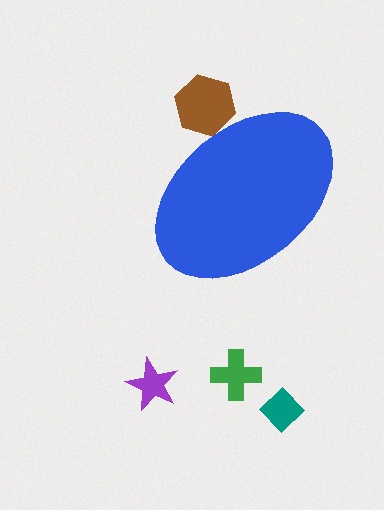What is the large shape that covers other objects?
A blue ellipse.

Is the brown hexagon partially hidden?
Yes, the brown hexagon is partially hidden behind the blue ellipse.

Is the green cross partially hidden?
No, the green cross is fully visible.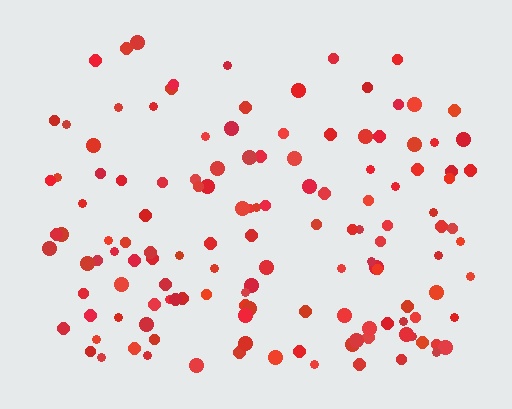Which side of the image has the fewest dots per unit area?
The top.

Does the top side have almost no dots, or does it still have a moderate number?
Still a moderate number, just noticeably fewer than the bottom.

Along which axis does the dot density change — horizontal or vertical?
Vertical.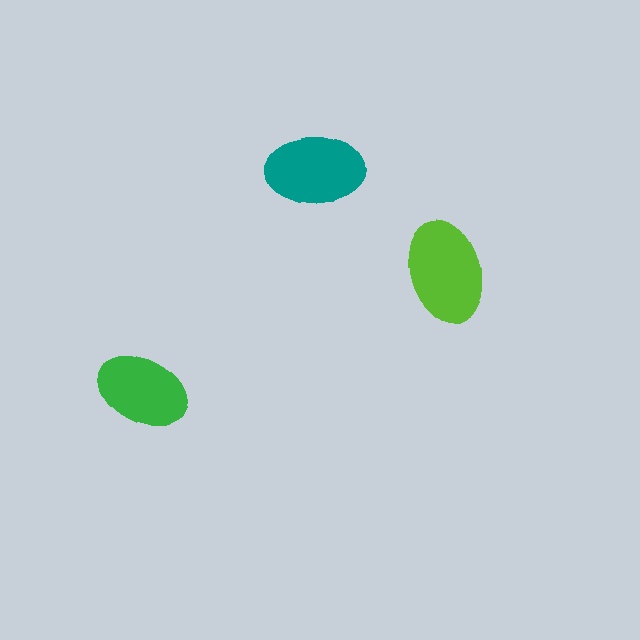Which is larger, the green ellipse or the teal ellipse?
The teal one.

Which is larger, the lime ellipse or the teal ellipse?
The lime one.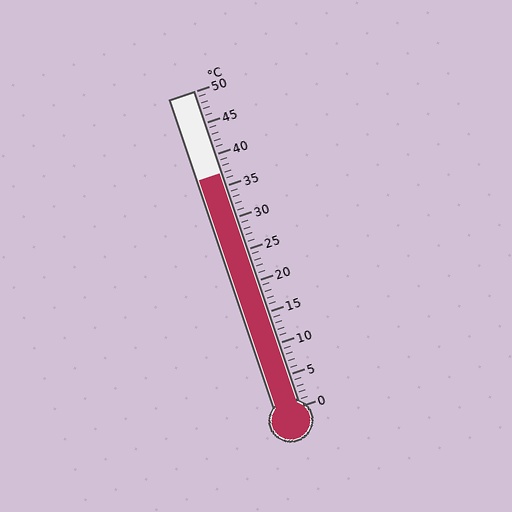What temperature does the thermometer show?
The thermometer shows approximately 37°C.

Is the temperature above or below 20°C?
The temperature is above 20°C.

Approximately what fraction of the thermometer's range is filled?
The thermometer is filled to approximately 75% of its range.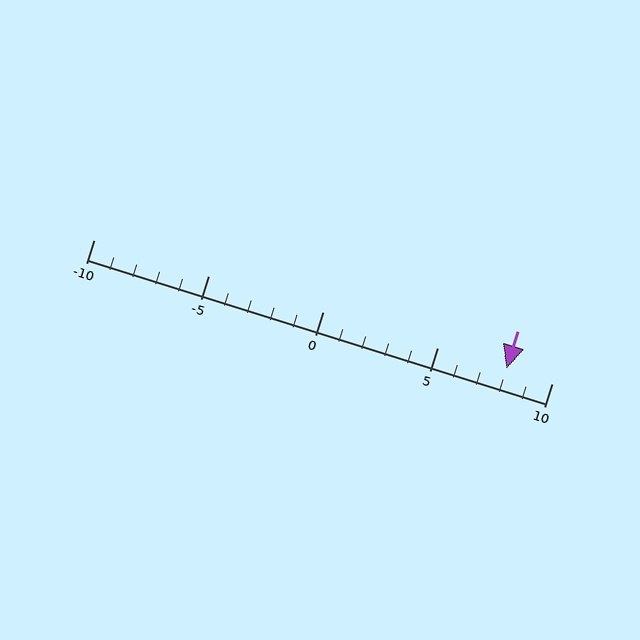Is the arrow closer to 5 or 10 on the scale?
The arrow is closer to 10.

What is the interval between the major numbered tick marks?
The major tick marks are spaced 5 units apart.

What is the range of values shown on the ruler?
The ruler shows values from -10 to 10.